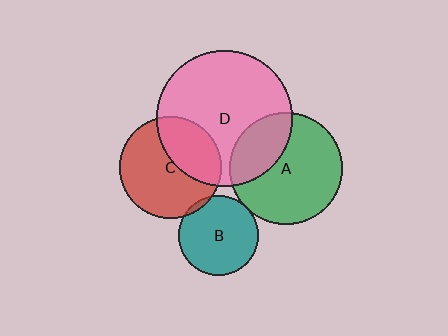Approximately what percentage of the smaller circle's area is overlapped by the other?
Approximately 35%.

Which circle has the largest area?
Circle D (pink).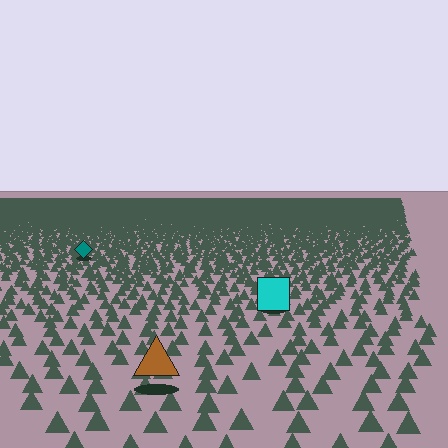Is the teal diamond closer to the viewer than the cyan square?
No. The cyan square is closer — you can tell from the texture gradient: the ground texture is coarser near it.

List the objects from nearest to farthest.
From nearest to farthest: the brown triangle, the cyan square, the teal diamond.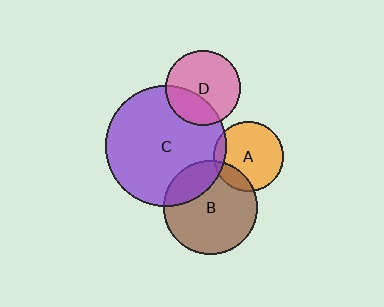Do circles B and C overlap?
Yes.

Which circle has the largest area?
Circle C (purple).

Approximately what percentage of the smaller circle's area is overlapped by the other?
Approximately 25%.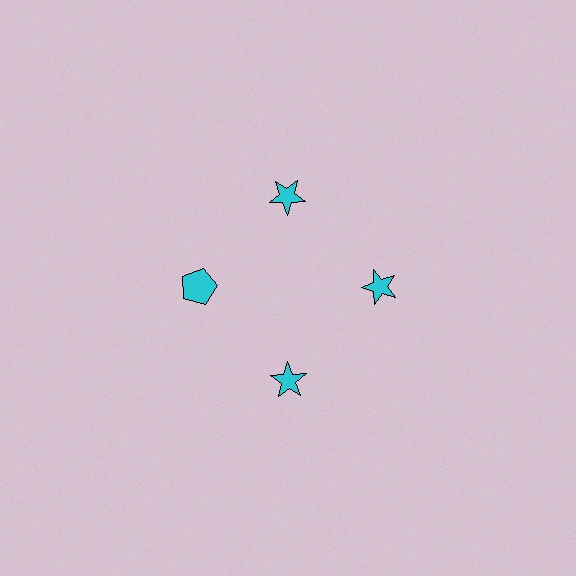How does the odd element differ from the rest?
It has a different shape: pentagon instead of star.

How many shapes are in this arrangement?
There are 4 shapes arranged in a ring pattern.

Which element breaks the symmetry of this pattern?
The cyan pentagon at roughly the 9 o'clock position breaks the symmetry. All other shapes are cyan stars.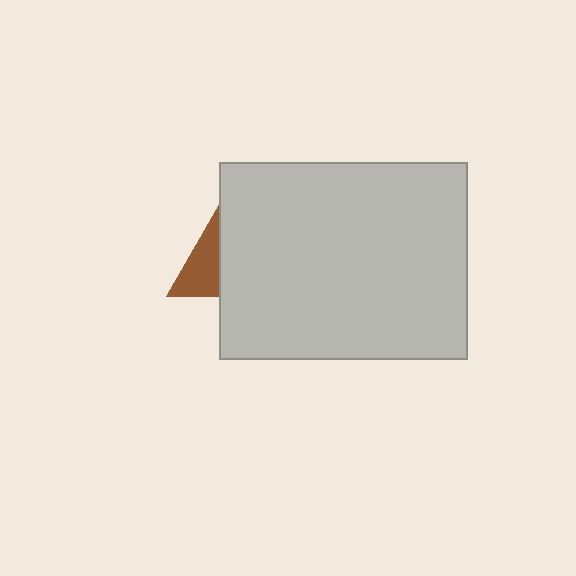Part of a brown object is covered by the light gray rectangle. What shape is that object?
It is a triangle.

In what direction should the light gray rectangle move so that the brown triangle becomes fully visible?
The light gray rectangle should move right. That is the shortest direction to clear the overlap and leave the brown triangle fully visible.